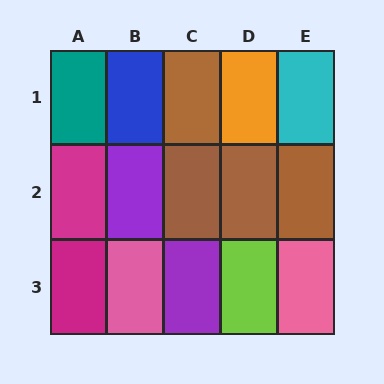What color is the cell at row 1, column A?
Teal.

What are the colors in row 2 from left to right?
Magenta, purple, brown, brown, brown.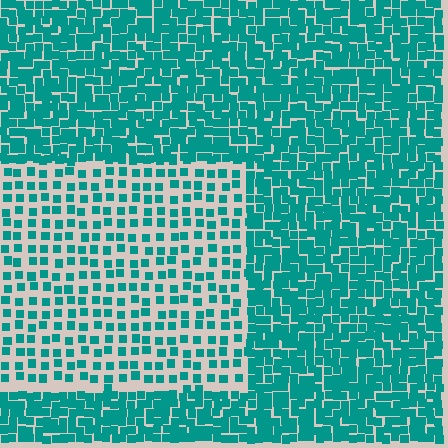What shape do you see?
I see a rectangle.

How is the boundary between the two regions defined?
The boundary is defined by a change in element density (approximately 2.3x ratio). All elements are the same color, size, and shape.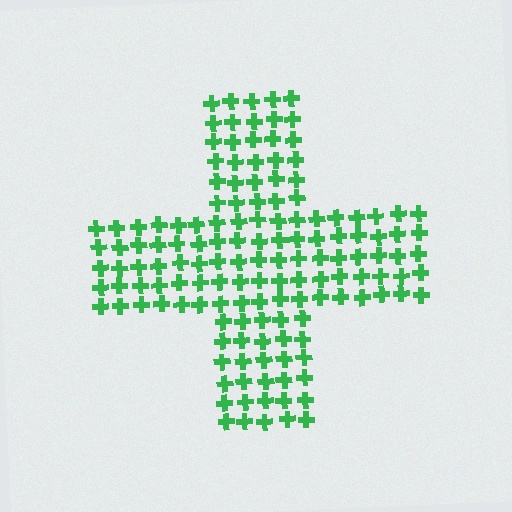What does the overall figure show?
The overall figure shows a cross.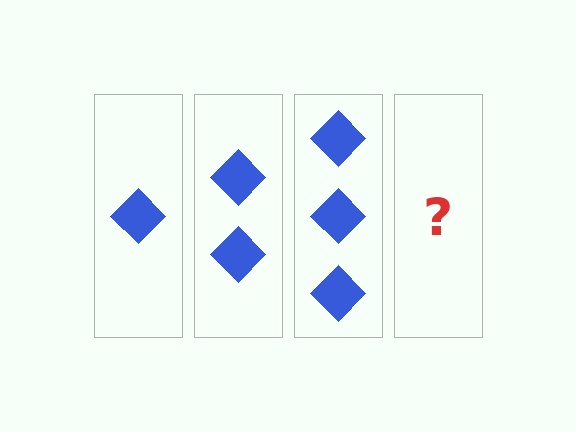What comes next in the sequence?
The next element should be 4 diamonds.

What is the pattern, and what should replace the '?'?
The pattern is that each step adds one more diamond. The '?' should be 4 diamonds.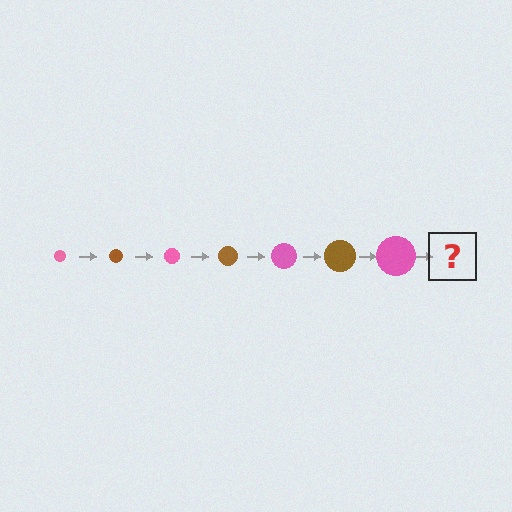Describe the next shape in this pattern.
It should be a brown circle, larger than the previous one.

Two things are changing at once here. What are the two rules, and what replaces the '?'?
The two rules are that the circle grows larger each step and the color cycles through pink and brown. The '?' should be a brown circle, larger than the previous one.